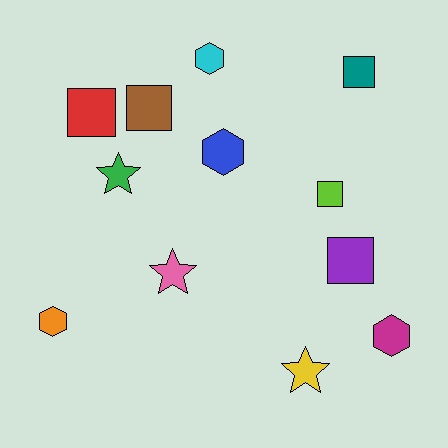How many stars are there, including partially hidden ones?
There are 3 stars.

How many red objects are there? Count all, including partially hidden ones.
There is 1 red object.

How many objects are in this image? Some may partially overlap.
There are 12 objects.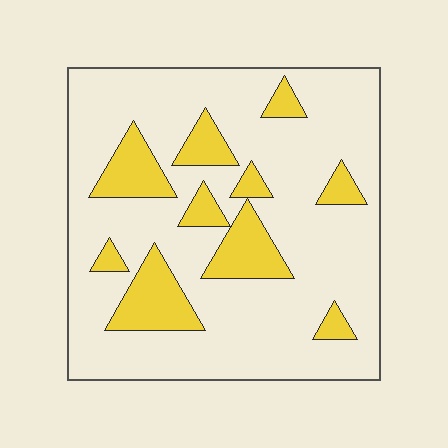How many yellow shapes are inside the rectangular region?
10.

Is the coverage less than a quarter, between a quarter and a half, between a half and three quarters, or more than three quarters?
Less than a quarter.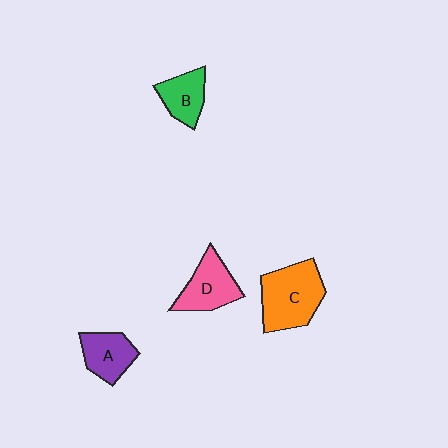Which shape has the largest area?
Shape C (orange).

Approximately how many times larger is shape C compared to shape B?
Approximately 1.8 times.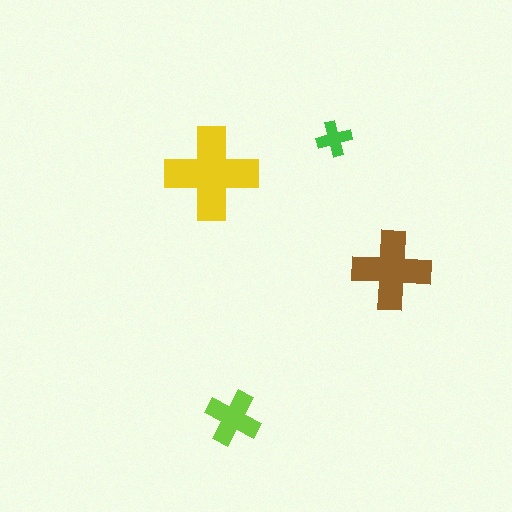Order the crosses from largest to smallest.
the yellow one, the brown one, the lime one, the green one.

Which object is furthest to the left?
The yellow cross is leftmost.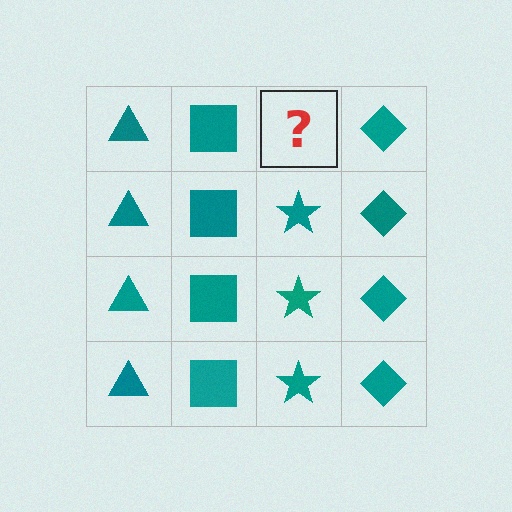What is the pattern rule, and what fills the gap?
The rule is that each column has a consistent shape. The gap should be filled with a teal star.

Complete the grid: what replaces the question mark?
The question mark should be replaced with a teal star.